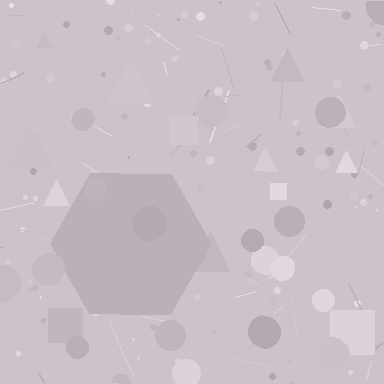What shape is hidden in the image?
A hexagon is hidden in the image.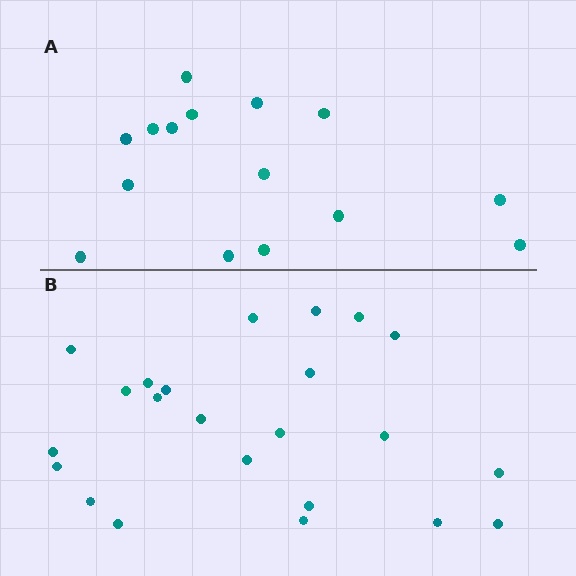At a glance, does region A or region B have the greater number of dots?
Region B (the bottom region) has more dots.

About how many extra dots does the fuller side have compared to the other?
Region B has roughly 8 or so more dots than region A.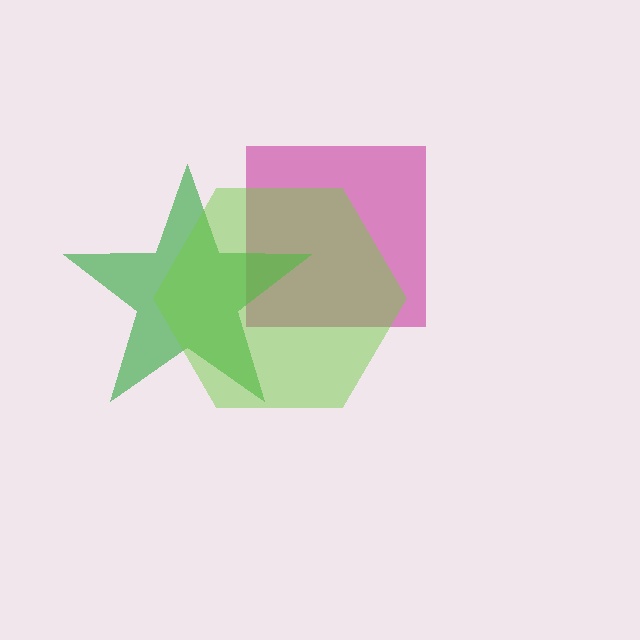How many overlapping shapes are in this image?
There are 3 overlapping shapes in the image.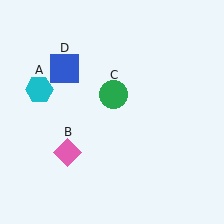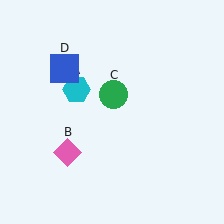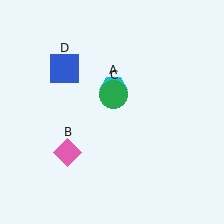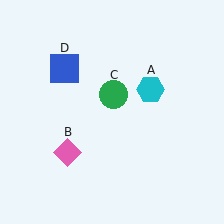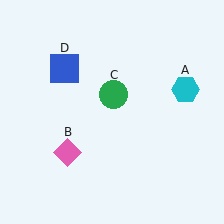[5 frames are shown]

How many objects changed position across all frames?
1 object changed position: cyan hexagon (object A).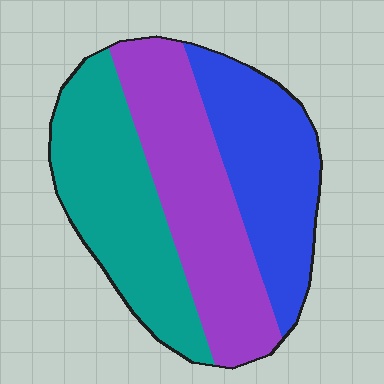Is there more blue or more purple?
Purple.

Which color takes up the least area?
Blue, at roughly 30%.